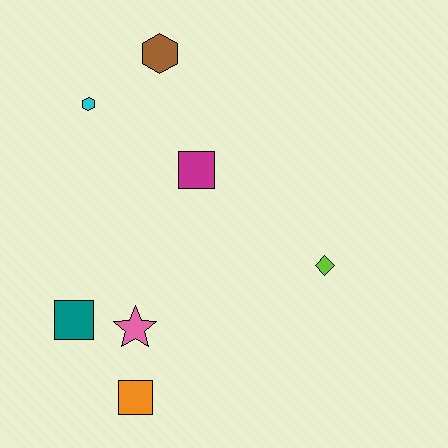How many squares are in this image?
There are 3 squares.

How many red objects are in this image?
There are no red objects.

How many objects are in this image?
There are 7 objects.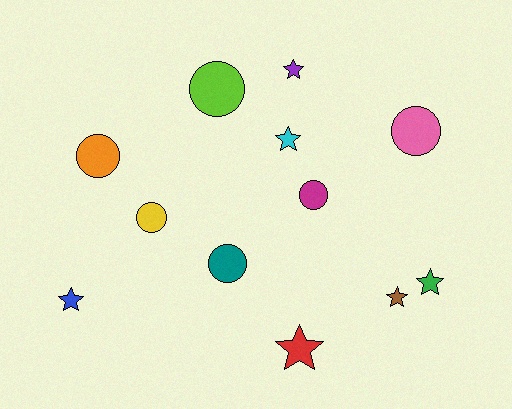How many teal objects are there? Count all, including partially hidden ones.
There is 1 teal object.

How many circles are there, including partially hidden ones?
There are 6 circles.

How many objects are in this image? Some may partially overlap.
There are 12 objects.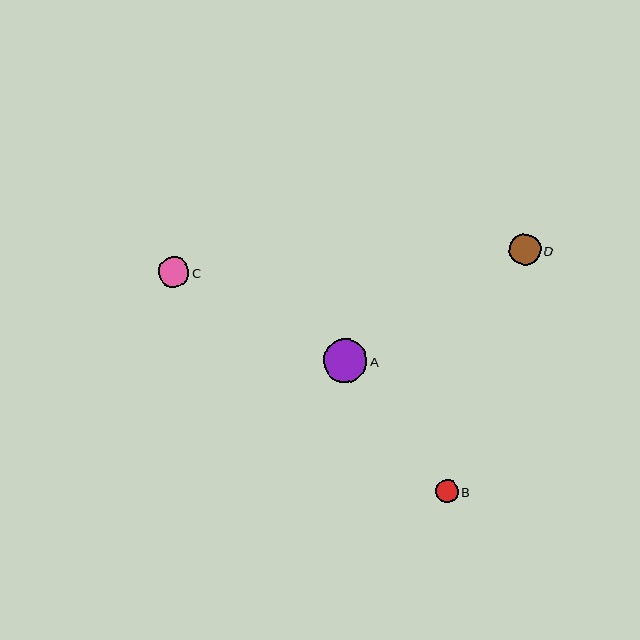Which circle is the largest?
Circle A is the largest with a size of approximately 43 pixels.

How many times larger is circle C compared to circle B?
Circle C is approximately 1.3 times the size of circle B.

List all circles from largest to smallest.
From largest to smallest: A, D, C, B.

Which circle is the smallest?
Circle B is the smallest with a size of approximately 23 pixels.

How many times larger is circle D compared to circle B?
Circle D is approximately 1.4 times the size of circle B.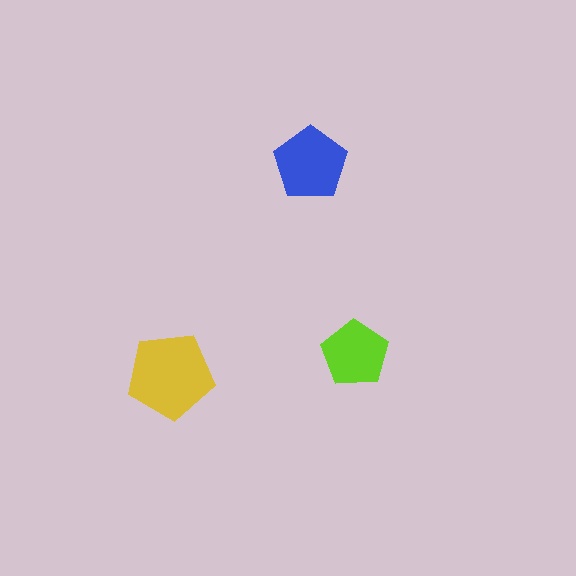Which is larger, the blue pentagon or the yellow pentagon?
The yellow one.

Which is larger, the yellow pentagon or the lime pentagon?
The yellow one.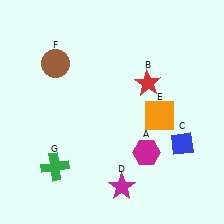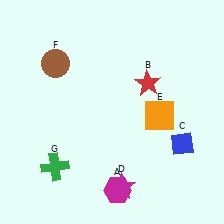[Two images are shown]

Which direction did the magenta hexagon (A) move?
The magenta hexagon (A) moved down.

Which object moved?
The magenta hexagon (A) moved down.